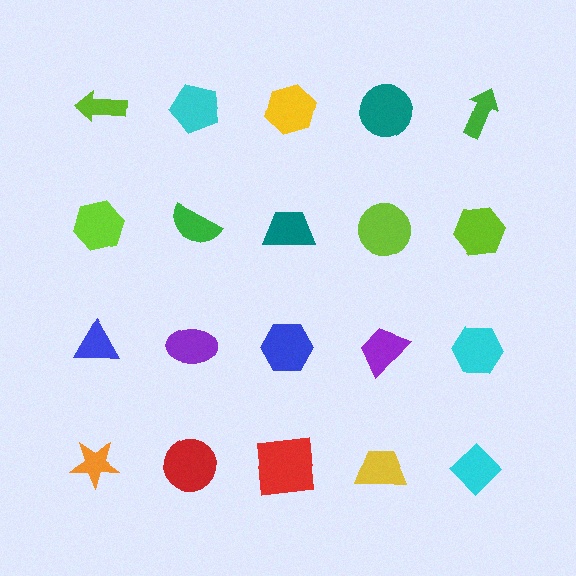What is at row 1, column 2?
A cyan pentagon.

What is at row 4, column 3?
A red square.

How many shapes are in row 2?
5 shapes.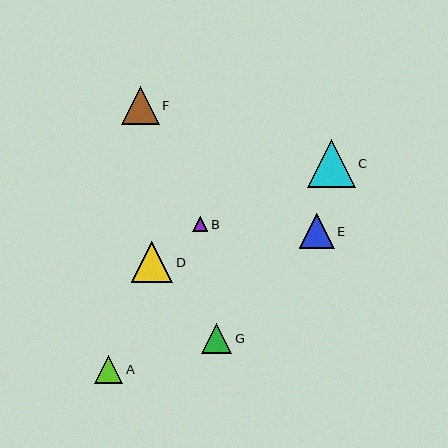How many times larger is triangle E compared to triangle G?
Triangle E is approximately 1.2 times the size of triangle G.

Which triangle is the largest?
Triangle C is the largest with a size of approximately 48 pixels.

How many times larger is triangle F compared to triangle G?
Triangle F is approximately 1.2 times the size of triangle G.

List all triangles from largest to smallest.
From largest to smallest: C, D, F, E, G, A, B.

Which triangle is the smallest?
Triangle B is the smallest with a size of approximately 15 pixels.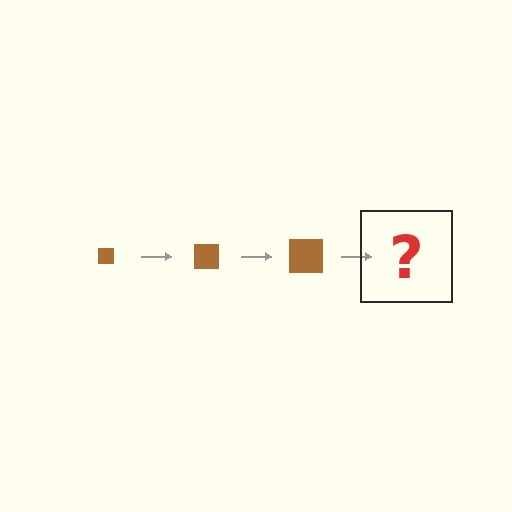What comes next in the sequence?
The next element should be a brown square, larger than the previous one.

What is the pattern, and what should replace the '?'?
The pattern is that the square gets progressively larger each step. The '?' should be a brown square, larger than the previous one.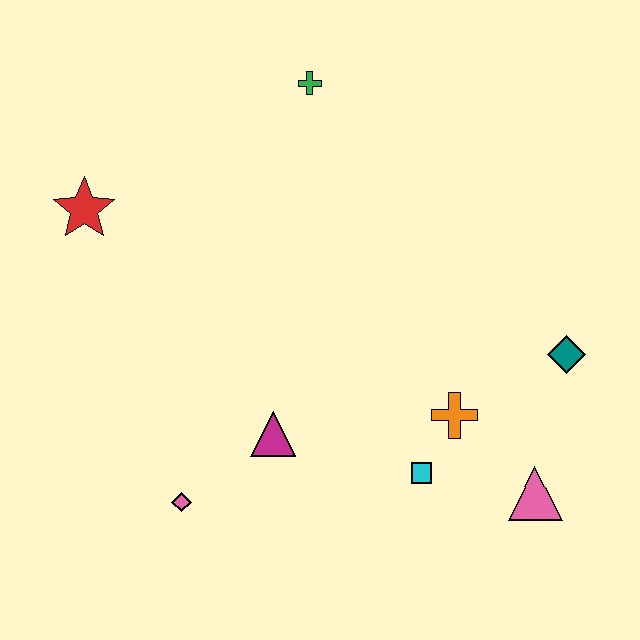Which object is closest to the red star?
The green cross is closest to the red star.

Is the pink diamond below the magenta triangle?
Yes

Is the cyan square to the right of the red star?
Yes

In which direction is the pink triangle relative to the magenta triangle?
The pink triangle is to the right of the magenta triangle.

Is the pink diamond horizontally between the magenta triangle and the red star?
Yes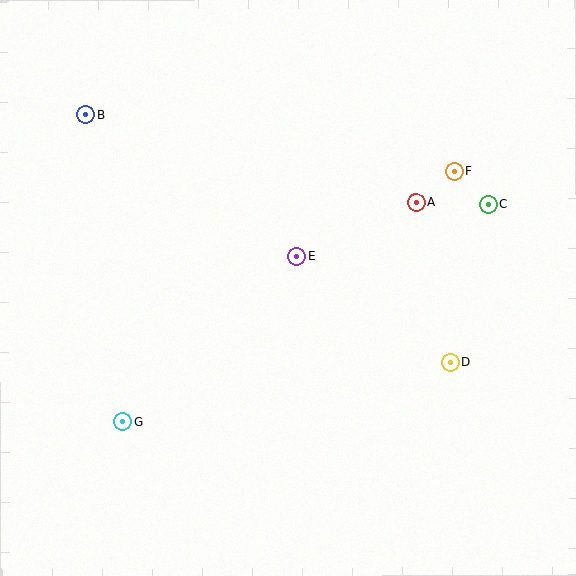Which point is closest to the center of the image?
Point E at (297, 256) is closest to the center.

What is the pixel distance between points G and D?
The distance between G and D is 334 pixels.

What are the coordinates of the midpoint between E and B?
The midpoint between E and B is at (191, 185).